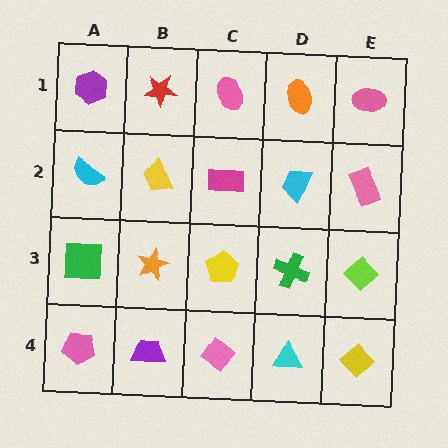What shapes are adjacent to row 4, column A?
A green square (row 3, column A), a purple trapezoid (row 4, column B).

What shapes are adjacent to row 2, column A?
A purple hexagon (row 1, column A), a green square (row 3, column A), a yellow trapezoid (row 2, column B).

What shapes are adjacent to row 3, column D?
A cyan trapezoid (row 2, column D), a cyan triangle (row 4, column D), a yellow pentagon (row 3, column C), a lime diamond (row 3, column E).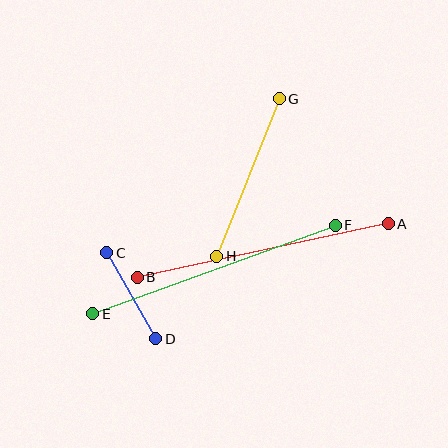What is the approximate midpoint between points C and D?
The midpoint is at approximately (131, 296) pixels.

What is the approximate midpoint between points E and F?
The midpoint is at approximately (214, 270) pixels.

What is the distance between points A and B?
The distance is approximately 256 pixels.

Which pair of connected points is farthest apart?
Points E and F are farthest apart.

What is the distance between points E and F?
The distance is approximately 258 pixels.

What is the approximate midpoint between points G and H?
The midpoint is at approximately (248, 177) pixels.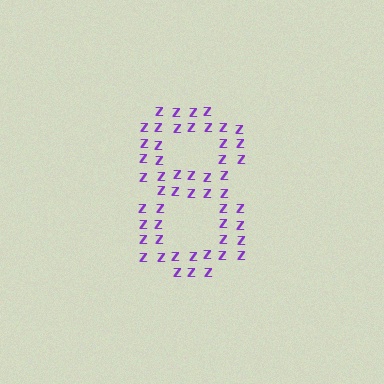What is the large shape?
The large shape is the digit 8.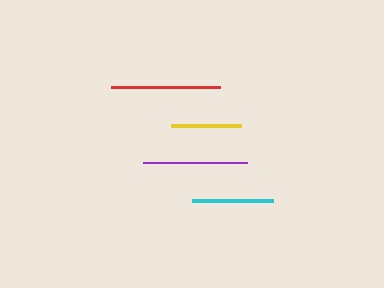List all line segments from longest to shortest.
From longest to shortest: red, purple, cyan, yellow.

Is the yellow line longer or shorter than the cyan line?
The cyan line is longer than the yellow line.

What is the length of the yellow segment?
The yellow segment is approximately 70 pixels long.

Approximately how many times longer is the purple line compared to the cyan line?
The purple line is approximately 1.3 times the length of the cyan line.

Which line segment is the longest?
The red line is the longest at approximately 109 pixels.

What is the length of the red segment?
The red segment is approximately 109 pixels long.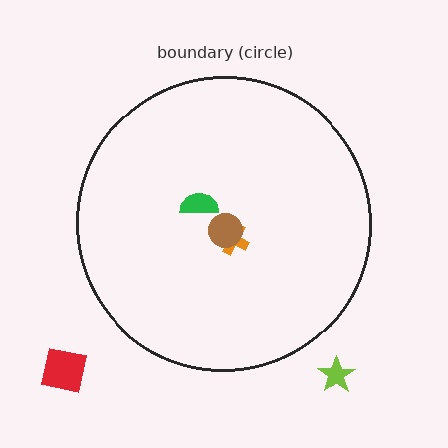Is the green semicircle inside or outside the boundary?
Inside.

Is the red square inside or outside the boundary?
Outside.